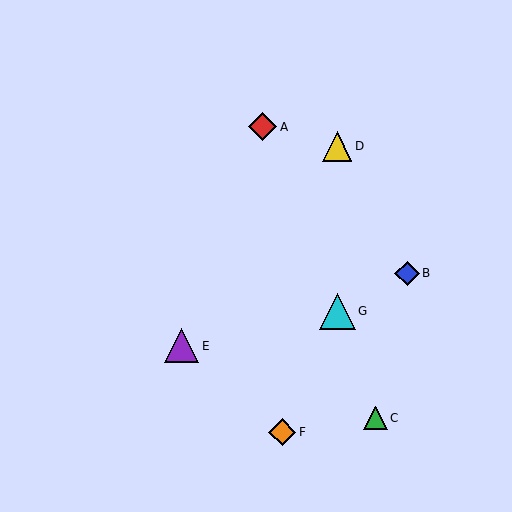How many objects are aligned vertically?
2 objects (D, G) are aligned vertically.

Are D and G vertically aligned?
Yes, both are at x≈337.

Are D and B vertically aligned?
No, D is at x≈337 and B is at x≈407.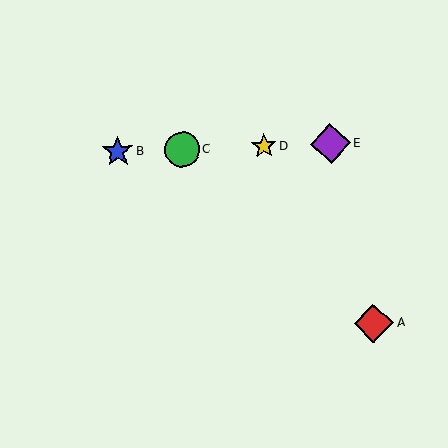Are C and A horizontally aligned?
No, C is at y≈149 and A is at y≈323.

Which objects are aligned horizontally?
Objects B, C, D, E are aligned horizontally.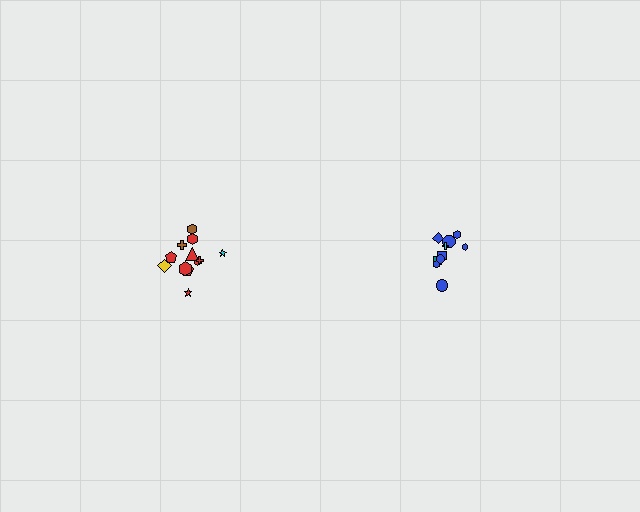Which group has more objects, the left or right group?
The left group.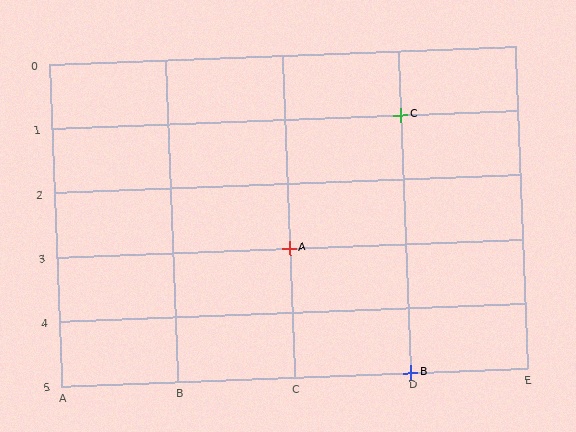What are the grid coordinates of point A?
Point A is at grid coordinates (C, 3).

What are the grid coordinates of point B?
Point B is at grid coordinates (D, 5).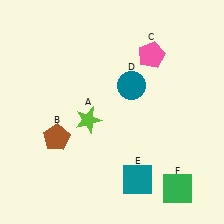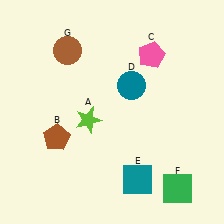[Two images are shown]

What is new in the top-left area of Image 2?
A brown circle (G) was added in the top-left area of Image 2.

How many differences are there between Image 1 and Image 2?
There is 1 difference between the two images.